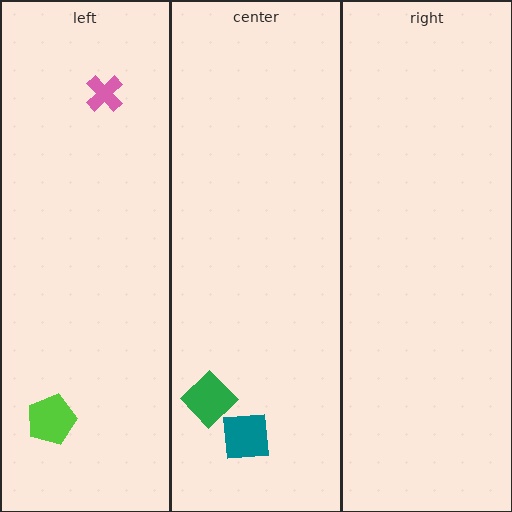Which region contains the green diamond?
The center region.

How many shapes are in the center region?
2.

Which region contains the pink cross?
The left region.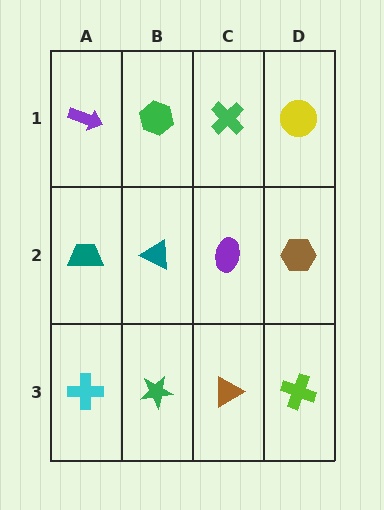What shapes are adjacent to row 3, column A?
A teal trapezoid (row 2, column A), a green star (row 3, column B).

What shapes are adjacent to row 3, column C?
A purple ellipse (row 2, column C), a green star (row 3, column B), a lime cross (row 3, column D).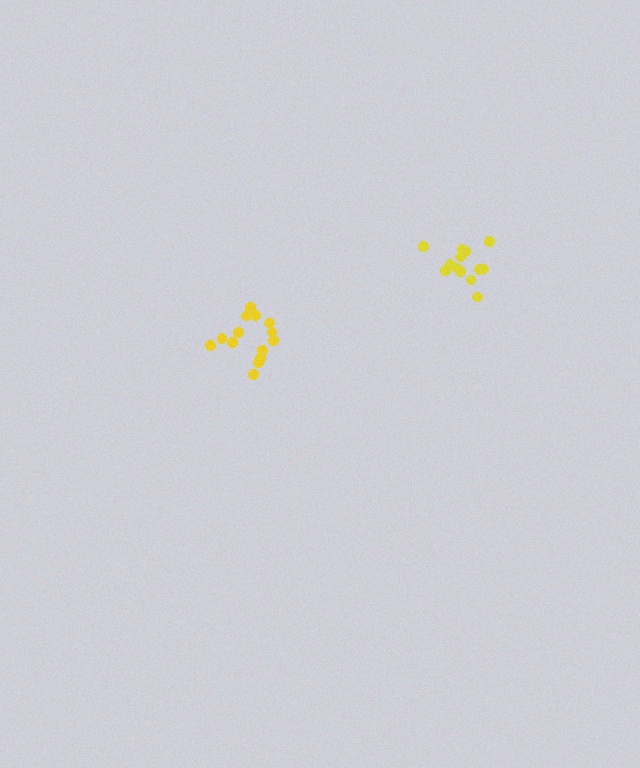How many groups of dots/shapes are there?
There are 2 groups.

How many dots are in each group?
Group 1: 13 dots, Group 2: 14 dots (27 total).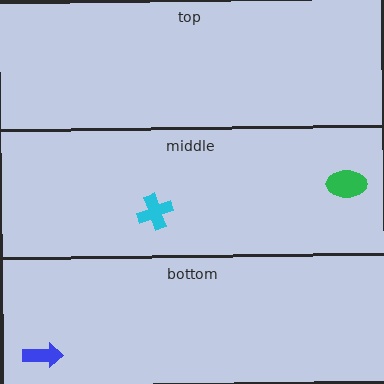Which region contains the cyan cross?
The middle region.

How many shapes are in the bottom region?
1.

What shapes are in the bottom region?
The blue arrow.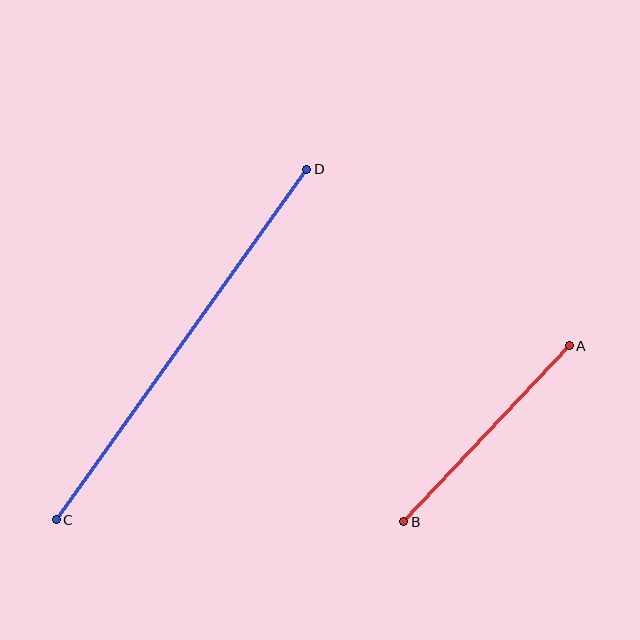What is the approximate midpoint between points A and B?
The midpoint is at approximately (487, 434) pixels.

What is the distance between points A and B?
The distance is approximately 242 pixels.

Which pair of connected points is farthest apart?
Points C and D are farthest apart.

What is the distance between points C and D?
The distance is approximately 431 pixels.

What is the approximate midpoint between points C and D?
The midpoint is at approximately (181, 345) pixels.